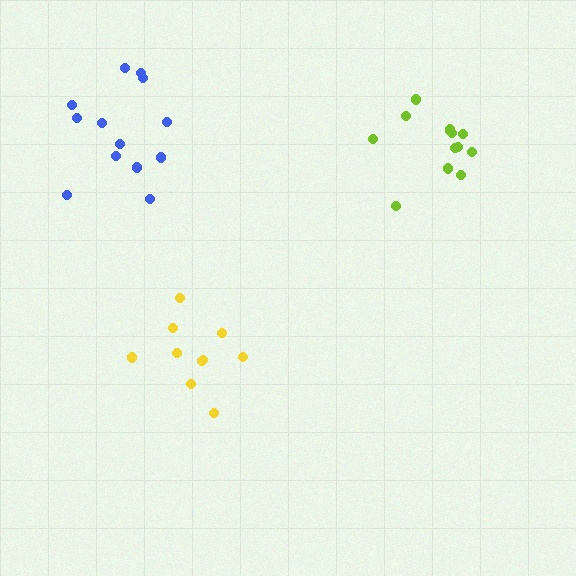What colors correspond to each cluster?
The clusters are colored: blue, lime, yellow.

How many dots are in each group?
Group 1: 13 dots, Group 2: 13 dots, Group 3: 10 dots (36 total).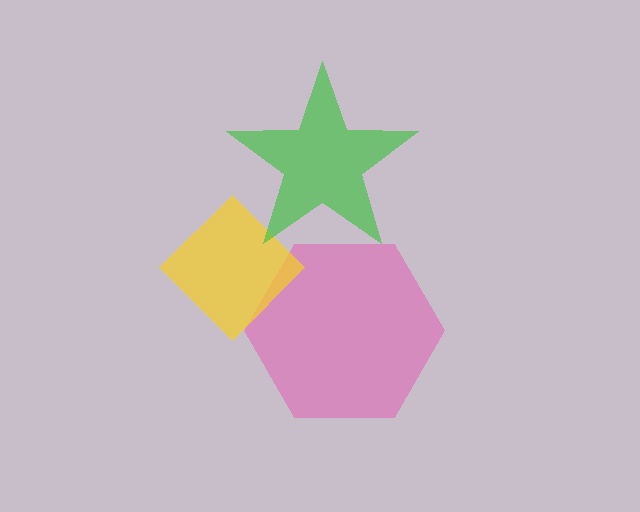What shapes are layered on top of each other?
The layered shapes are: a pink hexagon, a yellow diamond, a green star.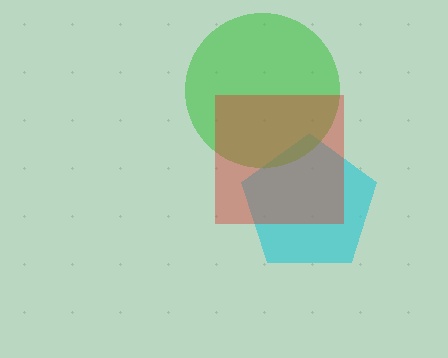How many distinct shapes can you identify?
There are 3 distinct shapes: a cyan pentagon, a green circle, a red square.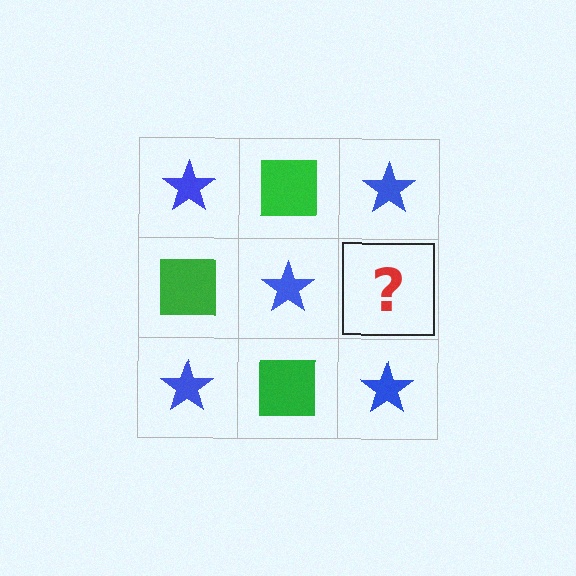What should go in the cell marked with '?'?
The missing cell should contain a green square.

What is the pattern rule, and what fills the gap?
The rule is that it alternates blue star and green square in a checkerboard pattern. The gap should be filled with a green square.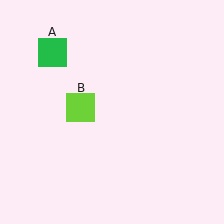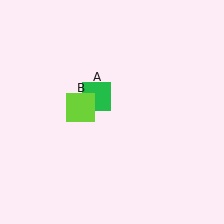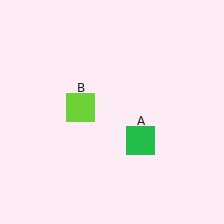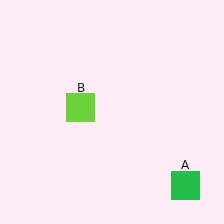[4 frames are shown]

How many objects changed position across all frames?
1 object changed position: green square (object A).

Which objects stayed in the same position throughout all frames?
Lime square (object B) remained stationary.